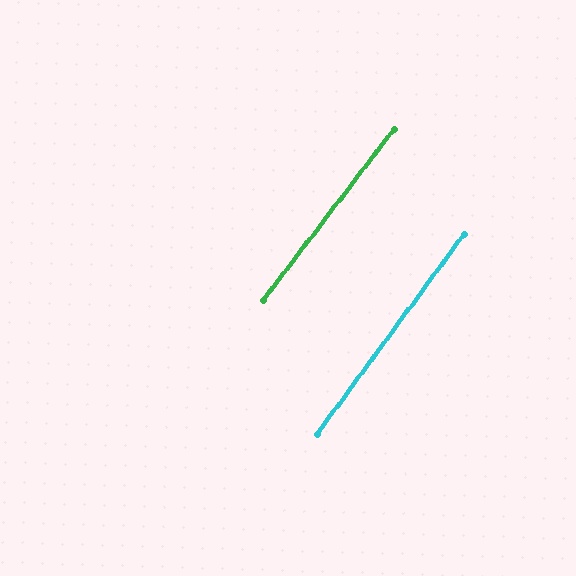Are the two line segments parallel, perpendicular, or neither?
Parallel — their directions differ by only 1.2°.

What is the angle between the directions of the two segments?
Approximately 1 degree.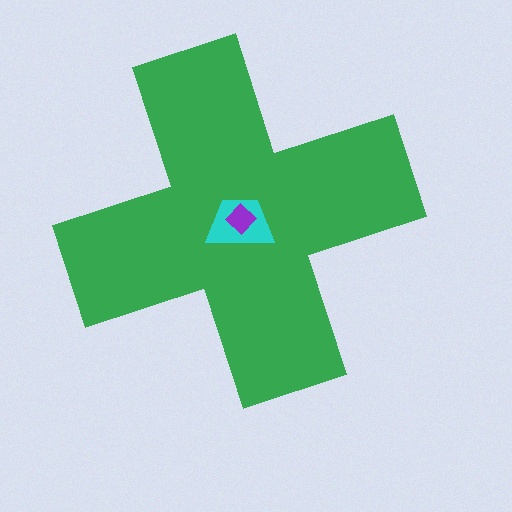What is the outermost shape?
The green cross.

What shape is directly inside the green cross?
The cyan trapezoid.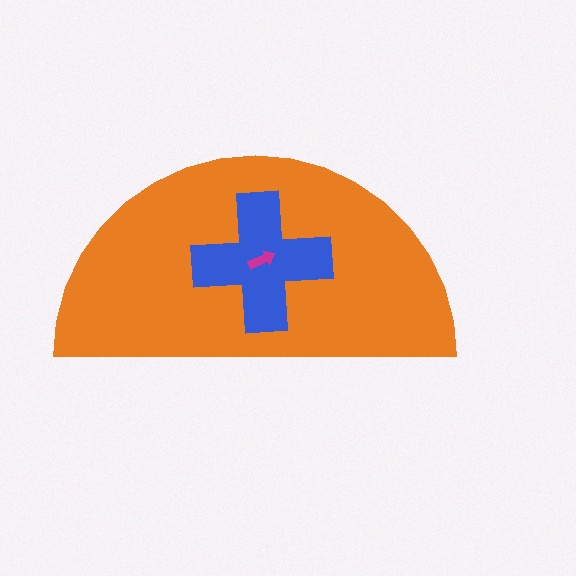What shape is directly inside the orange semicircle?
The blue cross.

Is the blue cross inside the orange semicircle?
Yes.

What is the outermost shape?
The orange semicircle.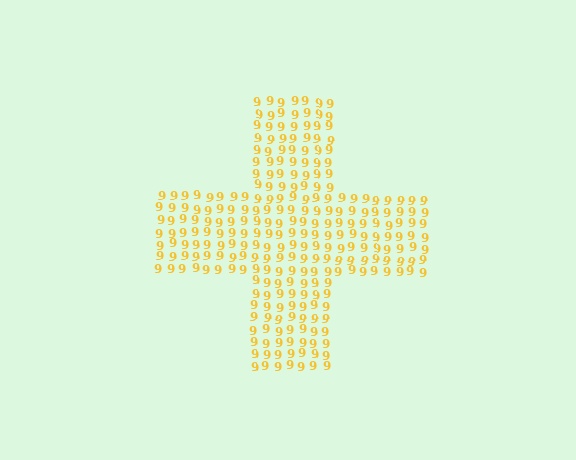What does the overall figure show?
The overall figure shows a cross.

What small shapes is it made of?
It is made of small digit 9's.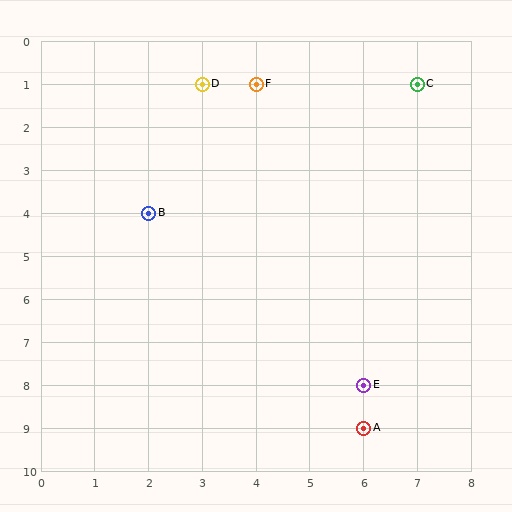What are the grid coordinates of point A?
Point A is at grid coordinates (6, 9).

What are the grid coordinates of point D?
Point D is at grid coordinates (3, 1).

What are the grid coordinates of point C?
Point C is at grid coordinates (7, 1).